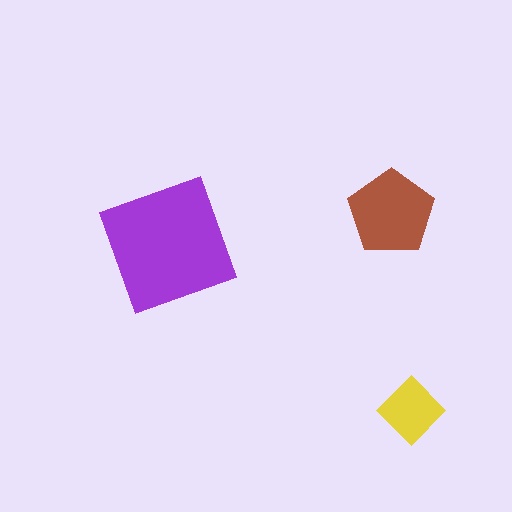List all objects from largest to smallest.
The purple square, the brown pentagon, the yellow diamond.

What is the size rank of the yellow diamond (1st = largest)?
3rd.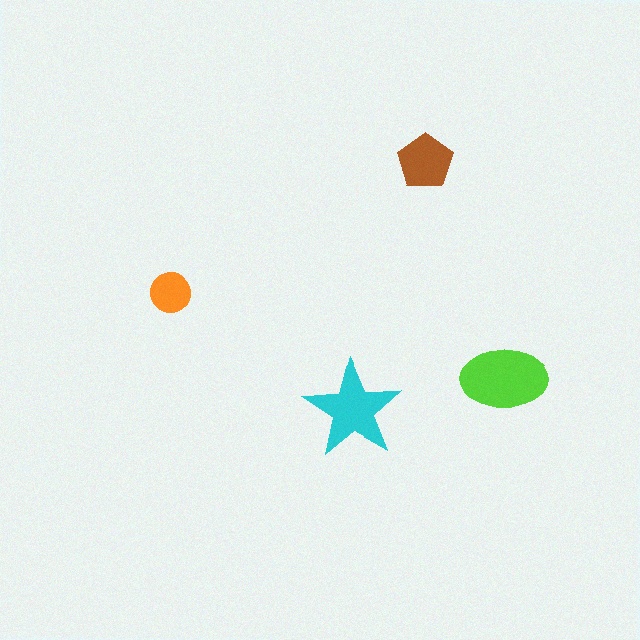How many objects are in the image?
There are 4 objects in the image.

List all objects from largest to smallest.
The lime ellipse, the cyan star, the brown pentagon, the orange circle.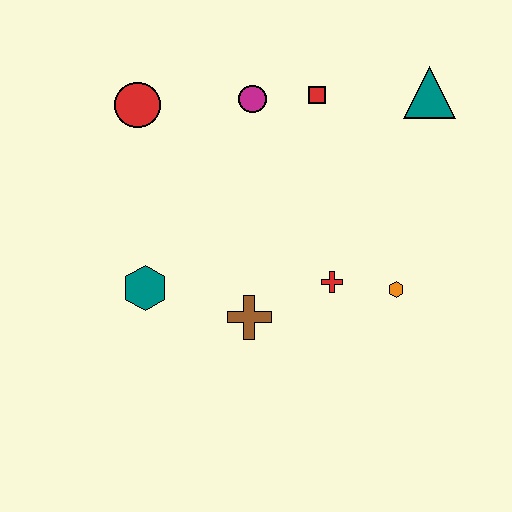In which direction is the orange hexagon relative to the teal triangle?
The orange hexagon is below the teal triangle.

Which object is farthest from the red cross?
The red circle is farthest from the red cross.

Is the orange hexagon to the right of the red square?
Yes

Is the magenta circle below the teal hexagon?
No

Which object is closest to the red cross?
The orange hexagon is closest to the red cross.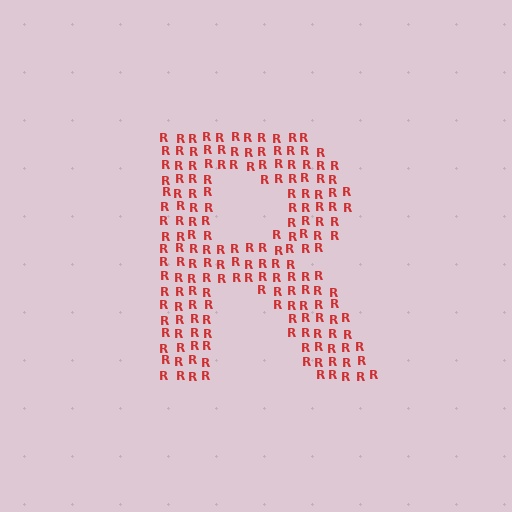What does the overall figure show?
The overall figure shows the letter R.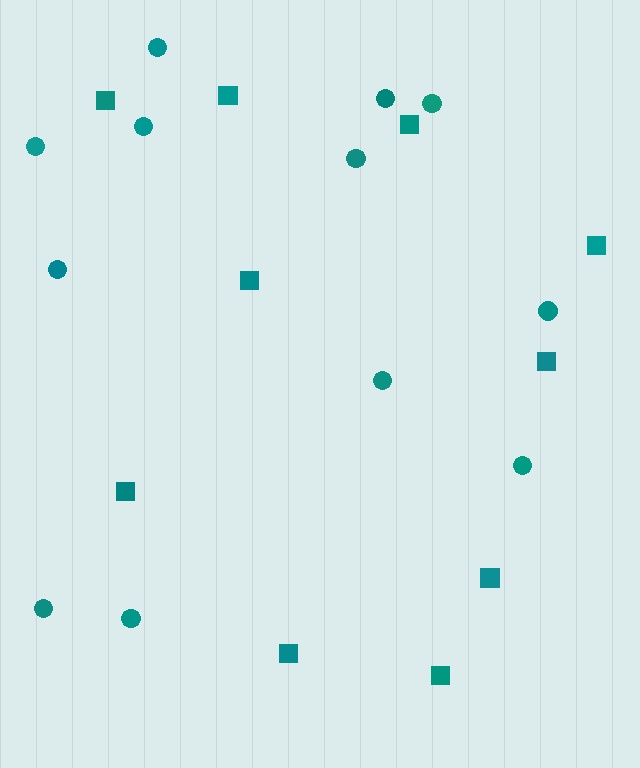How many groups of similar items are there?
There are 2 groups: one group of squares (10) and one group of circles (12).